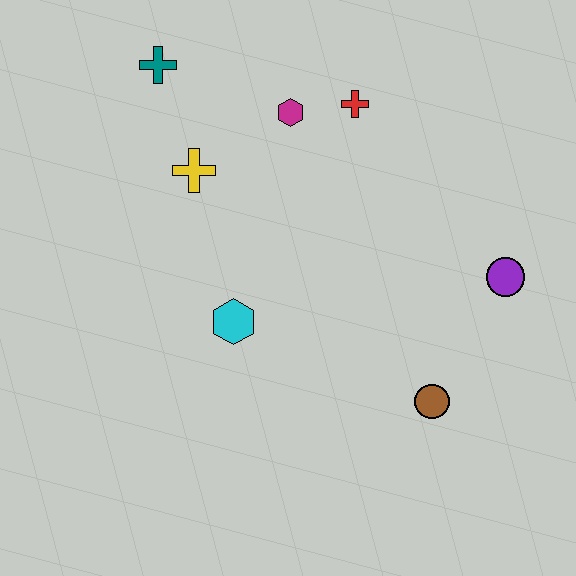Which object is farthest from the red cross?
The brown circle is farthest from the red cross.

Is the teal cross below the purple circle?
No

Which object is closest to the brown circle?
The purple circle is closest to the brown circle.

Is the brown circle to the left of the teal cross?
No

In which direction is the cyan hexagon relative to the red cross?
The cyan hexagon is below the red cross.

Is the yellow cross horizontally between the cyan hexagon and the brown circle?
No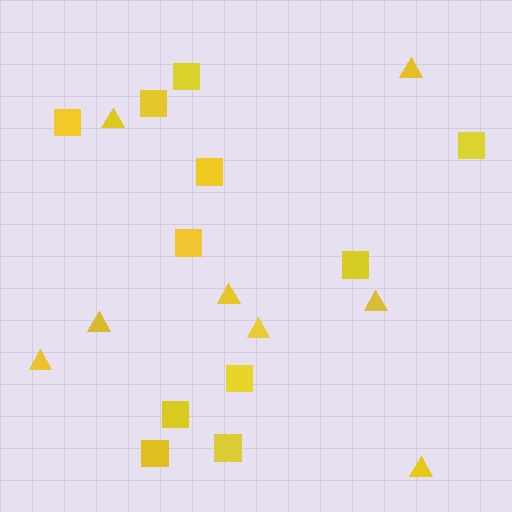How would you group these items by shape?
There are 2 groups: one group of squares (11) and one group of triangles (8).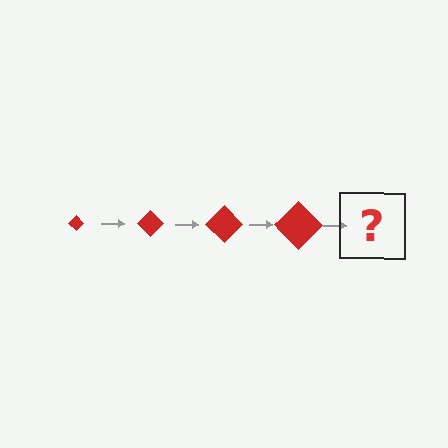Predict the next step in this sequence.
The next step is a red diamond, larger than the previous one.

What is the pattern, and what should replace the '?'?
The pattern is that the diamond gets progressively larger each step. The '?' should be a red diamond, larger than the previous one.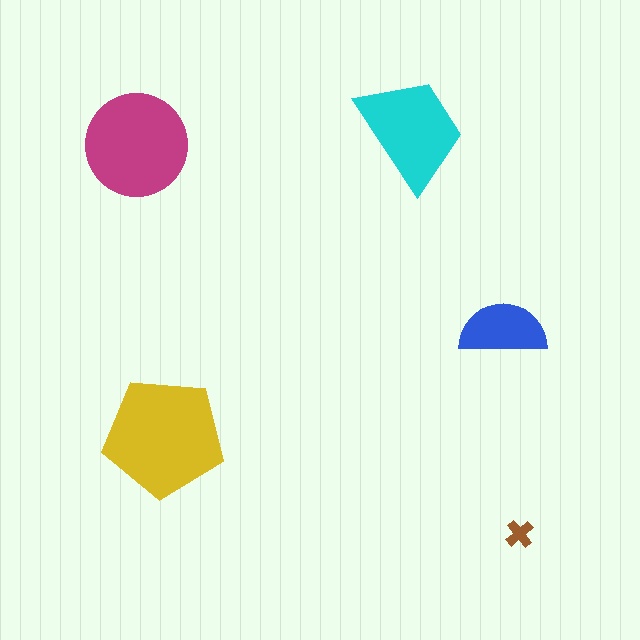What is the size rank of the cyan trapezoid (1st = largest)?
3rd.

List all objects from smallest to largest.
The brown cross, the blue semicircle, the cyan trapezoid, the magenta circle, the yellow pentagon.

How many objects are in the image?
There are 5 objects in the image.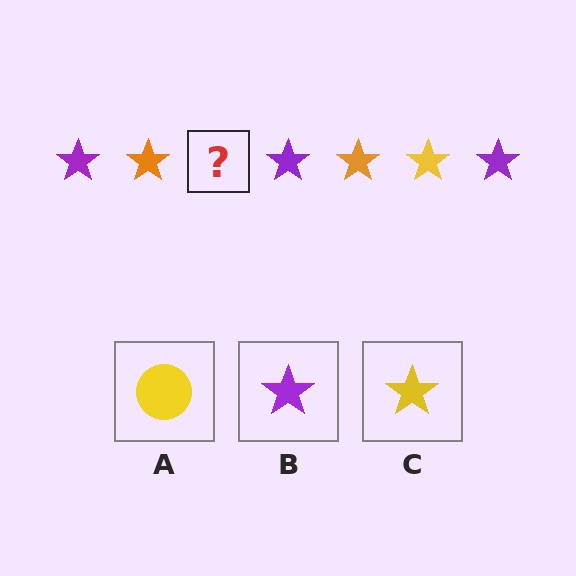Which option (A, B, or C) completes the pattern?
C.